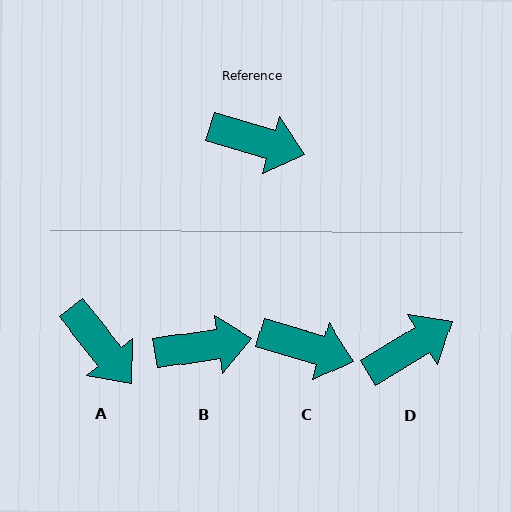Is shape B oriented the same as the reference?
No, it is off by about 25 degrees.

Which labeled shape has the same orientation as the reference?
C.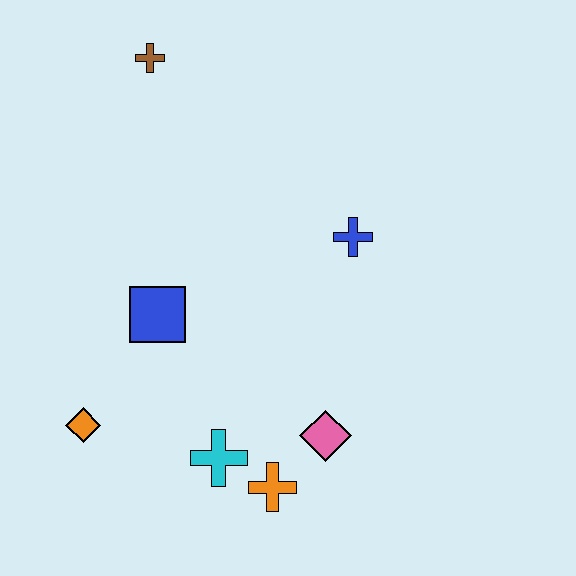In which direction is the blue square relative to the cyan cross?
The blue square is above the cyan cross.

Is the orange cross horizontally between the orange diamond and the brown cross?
No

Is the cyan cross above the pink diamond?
No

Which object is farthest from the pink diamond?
The brown cross is farthest from the pink diamond.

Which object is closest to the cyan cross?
The orange cross is closest to the cyan cross.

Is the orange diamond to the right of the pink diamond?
No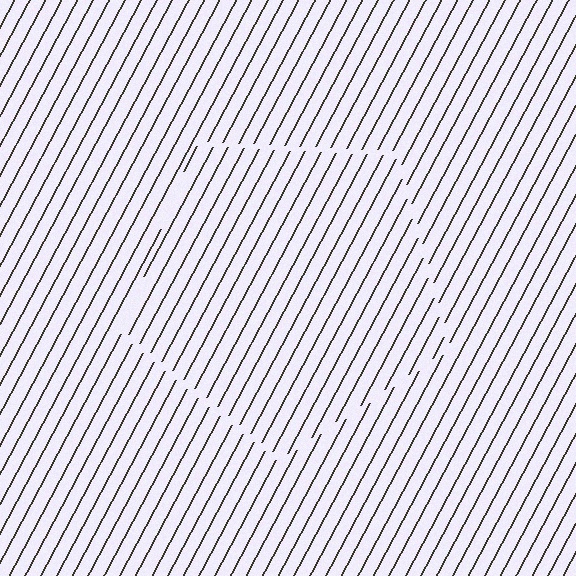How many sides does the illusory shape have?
5 sides — the line-ends trace a pentagon.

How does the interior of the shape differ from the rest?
The interior of the shape contains the same grating, shifted by half a period — the contour is defined by the phase discontinuity where line-ends from the inner and outer gratings abut.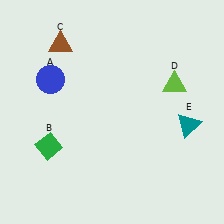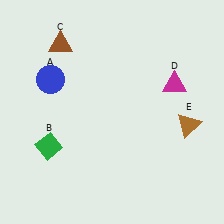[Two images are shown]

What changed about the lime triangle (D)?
In Image 1, D is lime. In Image 2, it changed to magenta.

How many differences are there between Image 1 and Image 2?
There are 2 differences between the two images.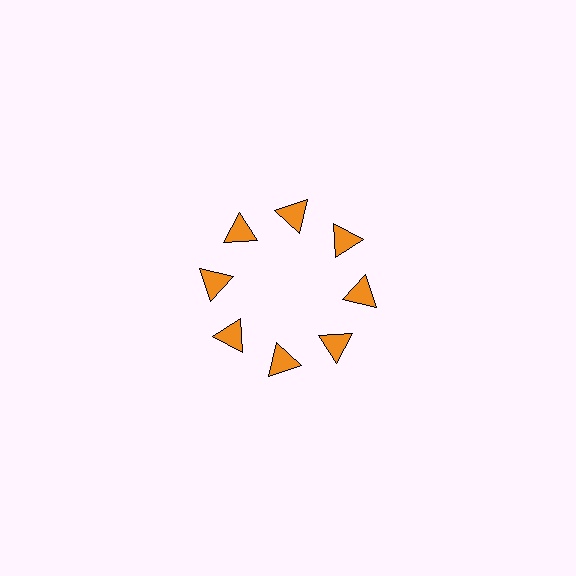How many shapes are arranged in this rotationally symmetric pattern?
There are 8 shapes, arranged in 8 groups of 1.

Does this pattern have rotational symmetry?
Yes, this pattern has 8-fold rotational symmetry. It looks the same after rotating 45 degrees around the center.